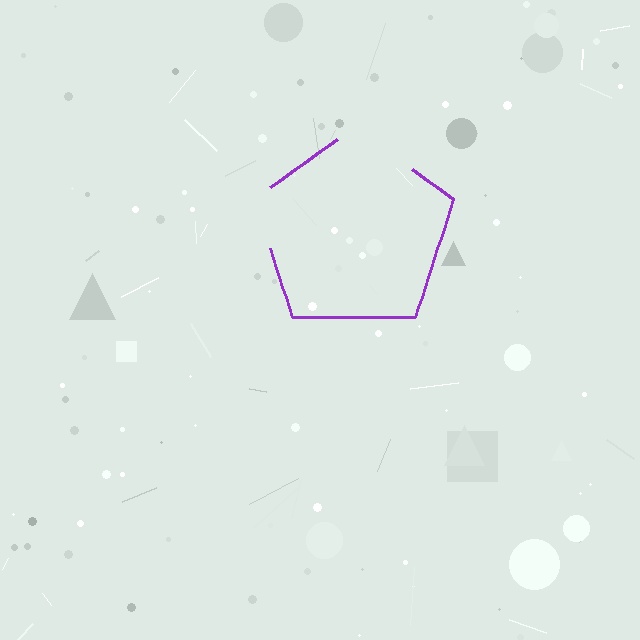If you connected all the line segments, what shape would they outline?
They would outline a pentagon.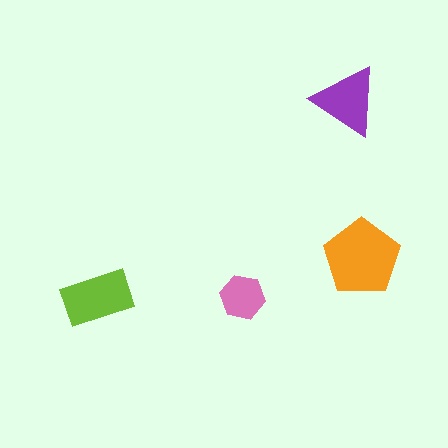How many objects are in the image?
There are 4 objects in the image.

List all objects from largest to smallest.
The orange pentagon, the lime rectangle, the purple triangle, the pink hexagon.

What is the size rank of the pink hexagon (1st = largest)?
4th.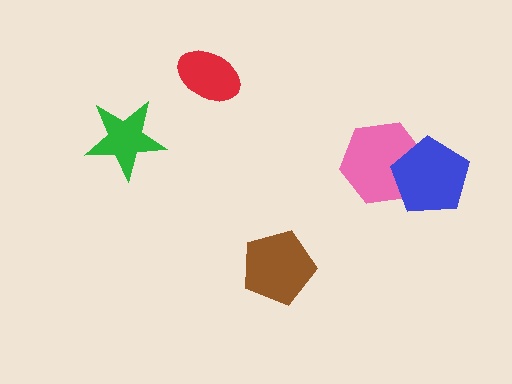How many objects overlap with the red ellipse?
0 objects overlap with the red ellipse.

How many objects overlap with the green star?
0 objects overlap with the green star.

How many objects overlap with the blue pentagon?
1 object overlaps with the blue pentagon.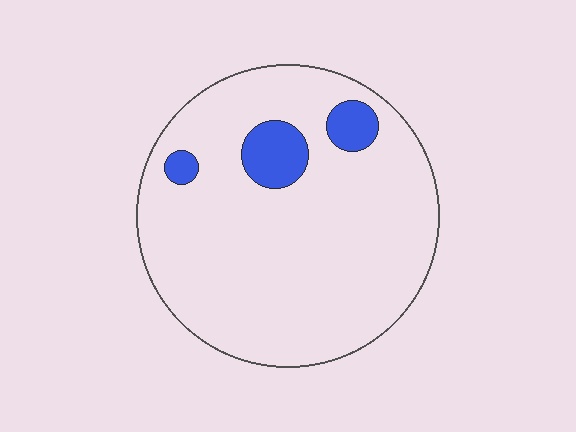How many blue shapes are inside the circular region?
3.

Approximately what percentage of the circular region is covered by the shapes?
Approximately 10%.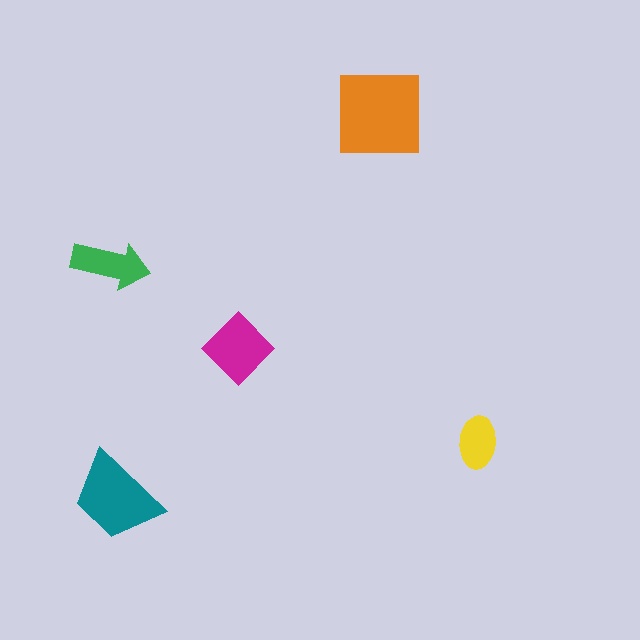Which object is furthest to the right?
The yellow ellipse is rightmost.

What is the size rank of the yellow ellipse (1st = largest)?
5th.